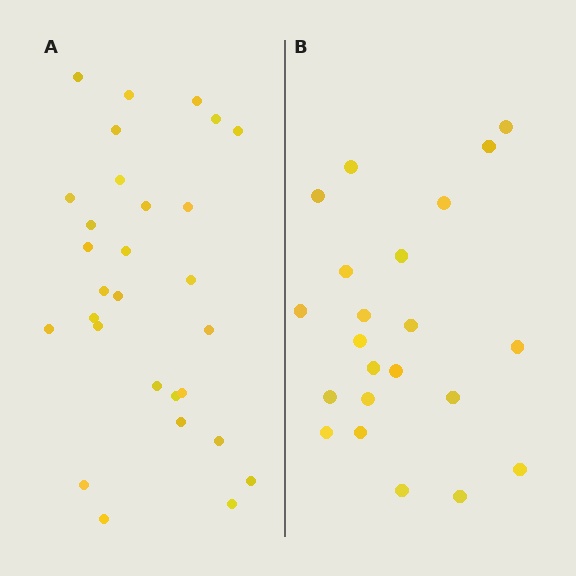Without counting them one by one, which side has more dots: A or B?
Region A (the left region) has more dots.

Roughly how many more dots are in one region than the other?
Region A has roughly 8 or so more dots than region B.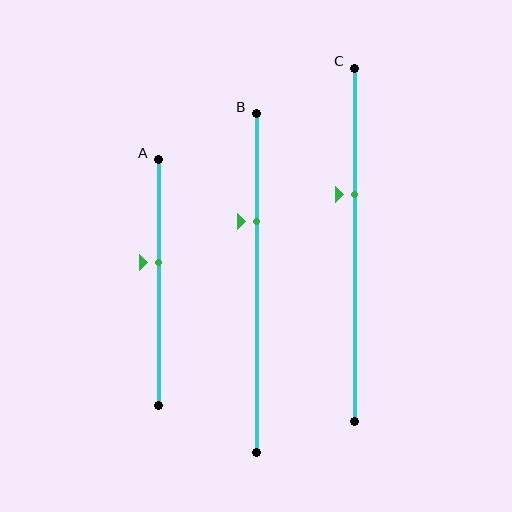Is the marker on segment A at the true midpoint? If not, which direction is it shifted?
No, the marker on segment A is shifted upward by about 8% of the segment length.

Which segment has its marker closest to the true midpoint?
Segment A has its marker closest to the true midpoint.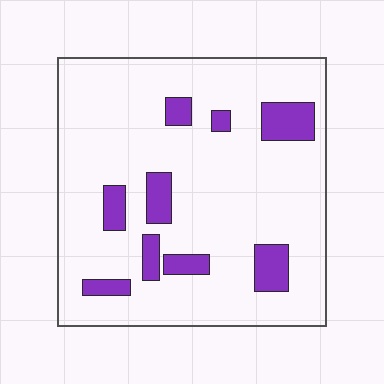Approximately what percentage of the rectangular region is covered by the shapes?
Approximately 15%.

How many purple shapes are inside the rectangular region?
9.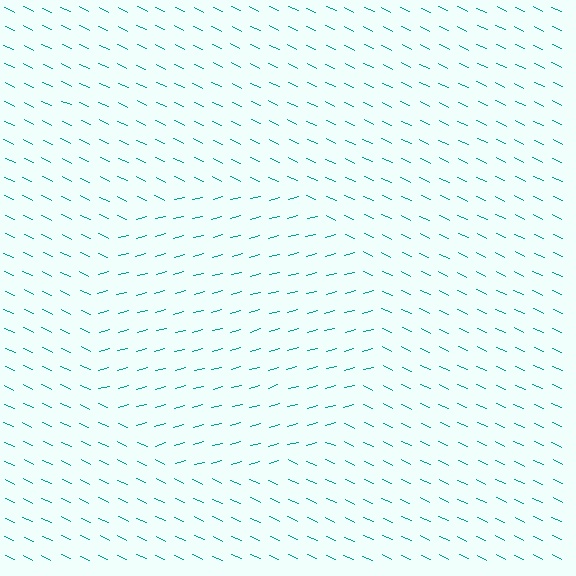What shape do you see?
I see a circle.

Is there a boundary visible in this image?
Yes, there is a texture boundary formed by a change in line orientation.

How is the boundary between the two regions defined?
The boundary is defined purely by a change in line orientation (approximately 40 degrees difference). All lines are the same color and thickness.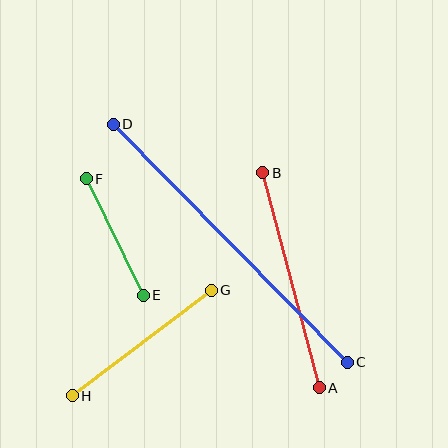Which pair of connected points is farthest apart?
Points C and D are farthest apart.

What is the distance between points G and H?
The distance is approximately 174 pixels.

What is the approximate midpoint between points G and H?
The midpoint is at approximately (142, 343) pixels.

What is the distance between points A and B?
The distance is approximately 223 pixels.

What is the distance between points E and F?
The distance is approximately 130 pixels.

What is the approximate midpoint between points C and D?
The midpoint is at approximately (230, 243) pixels.